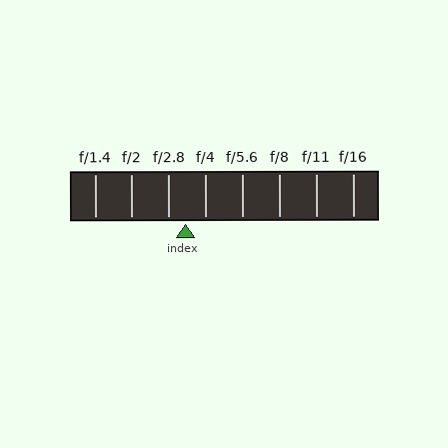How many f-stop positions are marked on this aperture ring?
There are 8 f-stop positions marked.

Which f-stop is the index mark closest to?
The index mark is closest to f/2.8.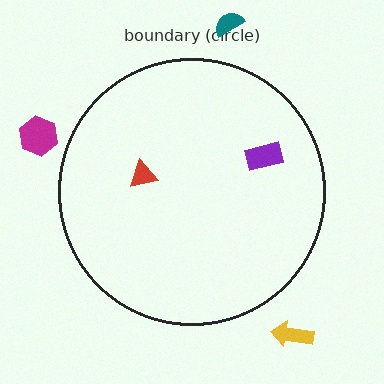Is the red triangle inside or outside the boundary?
Inside.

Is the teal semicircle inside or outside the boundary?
Outside.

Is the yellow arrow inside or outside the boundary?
Outside.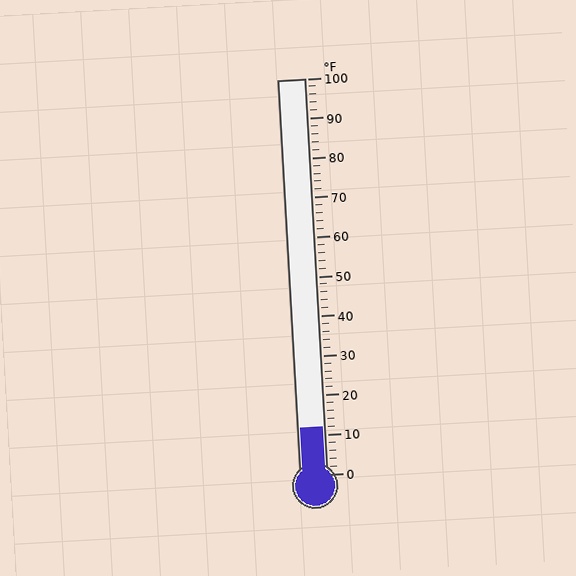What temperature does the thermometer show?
The thermometer shows approximately 12°F.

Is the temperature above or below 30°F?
The temperature is below 30°F.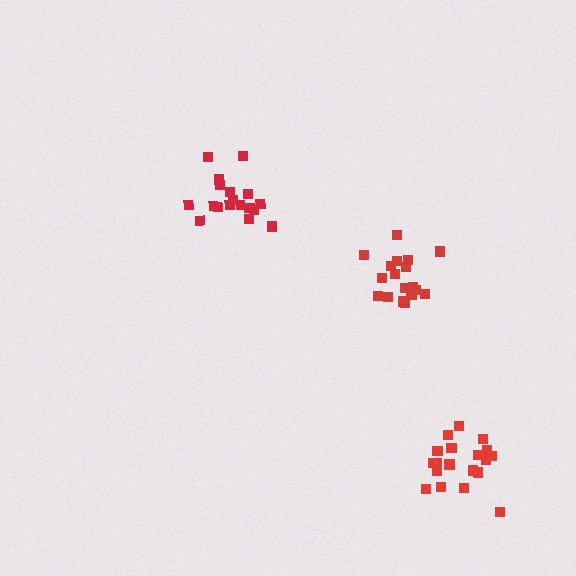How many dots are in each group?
Group 1: 18 dots, Group 2: 18 dots, Group 3: 19 dots (55 total).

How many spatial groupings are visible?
There are 3 spatial groupings.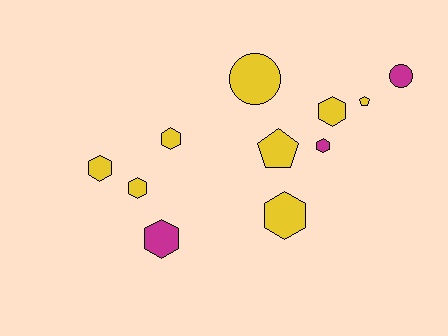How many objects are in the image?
There are 11 objects.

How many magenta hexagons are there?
There are 2 magenta hexagons.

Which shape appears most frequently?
Hexagon, with 7 objects.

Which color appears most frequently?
Yellow, with 8 objects.